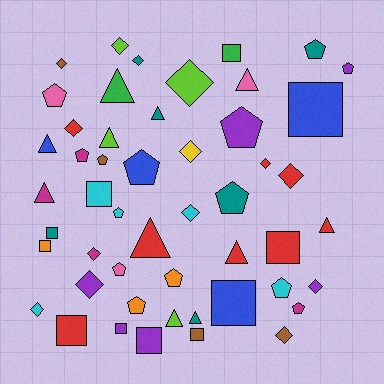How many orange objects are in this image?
There are 3 orange objects.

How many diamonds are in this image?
There are 14 diamonds.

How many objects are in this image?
There are 50 objects.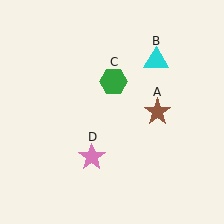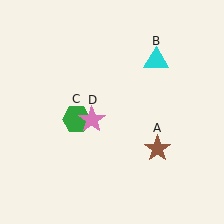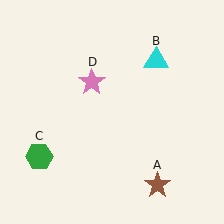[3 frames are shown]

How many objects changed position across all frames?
3 objects changed position: brown star (object A), green hexagon (object C), pink star (object D).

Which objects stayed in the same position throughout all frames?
Cyan triangle (object B) remained stationary.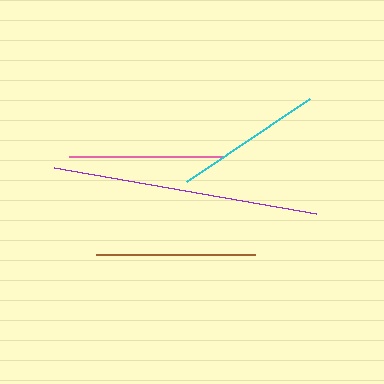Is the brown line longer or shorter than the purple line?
The purple line is longer than the brown line.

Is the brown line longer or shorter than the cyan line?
The brown line is longer than the cyan line.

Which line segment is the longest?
The purple line is the longest at approximately 266 pixels.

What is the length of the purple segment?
The purple segment is approximately 266 pixels long.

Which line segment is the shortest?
The cyan line is the shortest at approximately 148 pixels.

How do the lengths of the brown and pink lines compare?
The brown and pink lines are approximately the same length.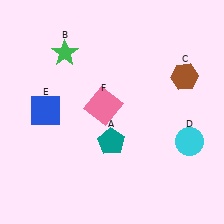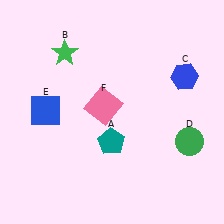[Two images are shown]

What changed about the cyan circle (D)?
In Image 1, D is cyan. In Image 2, it changed to green.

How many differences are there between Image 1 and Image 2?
There are 2 differences between the two images.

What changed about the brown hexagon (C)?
In Image 1, C is brown. In Image 2, it changed to blue.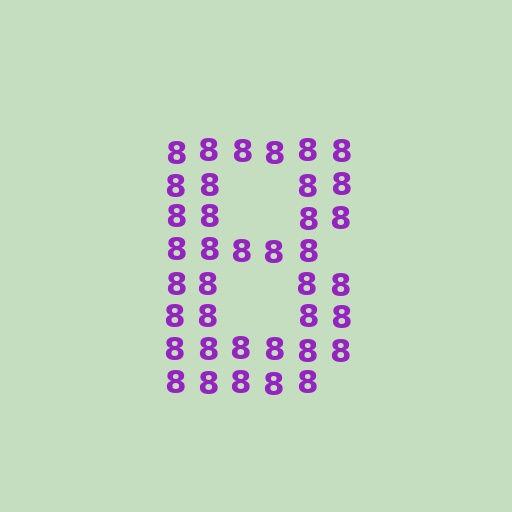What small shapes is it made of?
It is made of small digit 8's.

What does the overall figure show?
The overall figure shows the letter B.